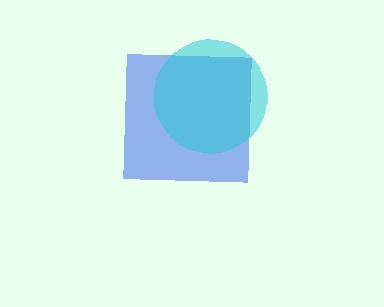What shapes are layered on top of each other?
The layered shapes are: a blue square, a cyan circle.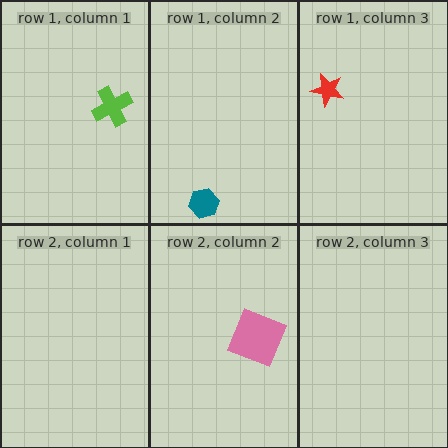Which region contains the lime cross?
The row 1, column 1 region.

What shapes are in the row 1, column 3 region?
The red star.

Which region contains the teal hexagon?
The row 1, column 2 region.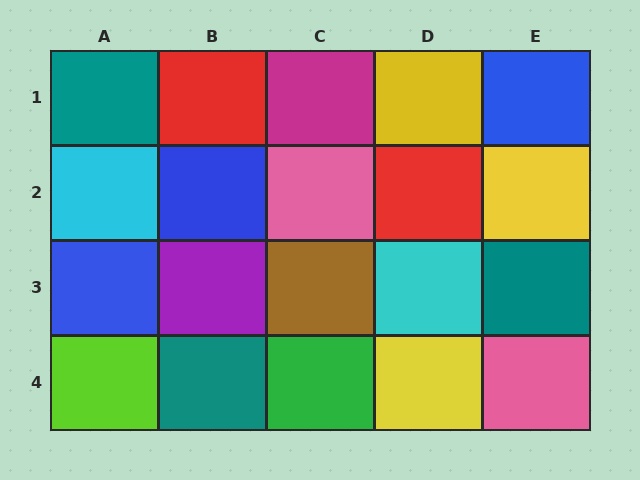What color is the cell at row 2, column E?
Yellow.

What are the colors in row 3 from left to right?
Blue, purple, brown, cyan, teal.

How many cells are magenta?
1 cell is magenta.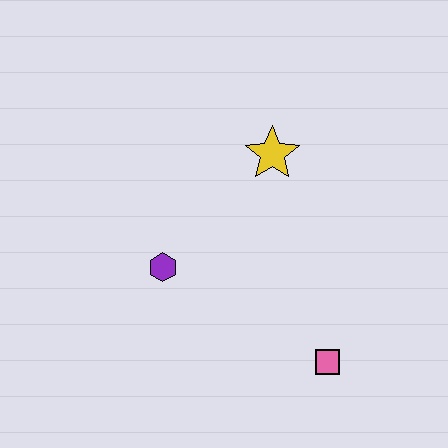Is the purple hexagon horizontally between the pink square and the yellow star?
No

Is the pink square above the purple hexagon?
No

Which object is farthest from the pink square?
The yellow star is farthest from the pink square.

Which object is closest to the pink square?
The purple hexagon is closest to the pink square.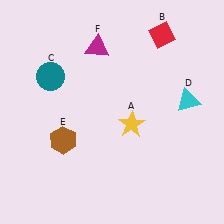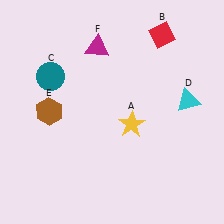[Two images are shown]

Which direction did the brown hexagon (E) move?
The brown hexagon (E) moved up.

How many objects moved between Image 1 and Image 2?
1 object moved between the two images.